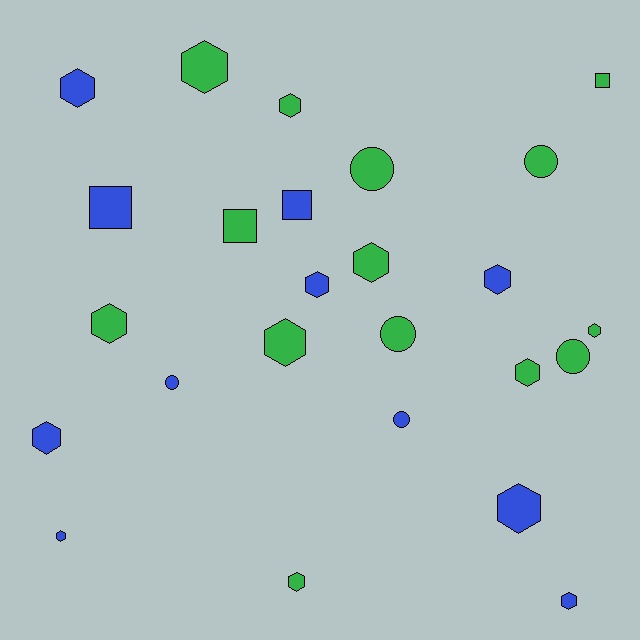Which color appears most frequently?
Green, with 14 objects.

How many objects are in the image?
There are 25 objects.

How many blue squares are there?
There are 2 blue squares.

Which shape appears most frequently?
Hexagon, with 15 objects.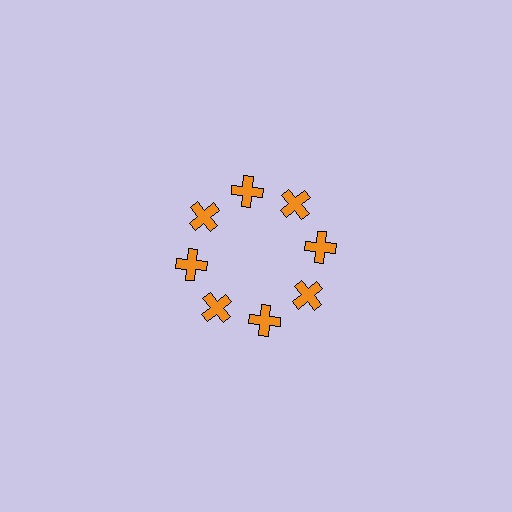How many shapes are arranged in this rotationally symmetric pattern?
There are 8 shapes, arranged in 8 groups of 1.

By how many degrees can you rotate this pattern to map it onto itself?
The pattern maps onto itself every 45 degrees of rotation.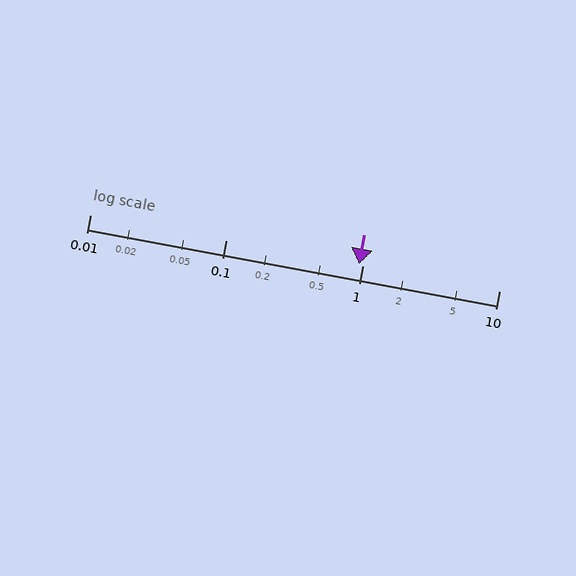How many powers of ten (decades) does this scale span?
The scale spans 3 decades, from 0.01 to 10.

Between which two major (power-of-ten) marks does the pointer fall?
The pointer is between 0.1 and 1.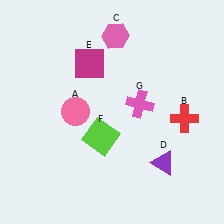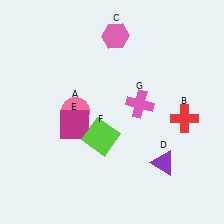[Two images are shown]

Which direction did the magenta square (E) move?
The magenta square (E) moved down.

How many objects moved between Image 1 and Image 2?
1 object moved between the two images.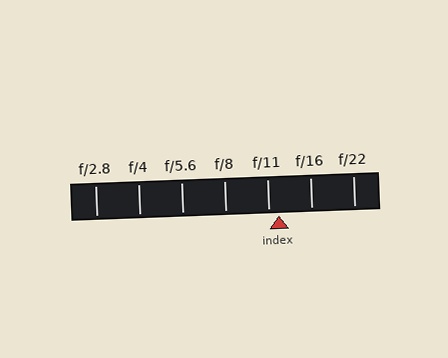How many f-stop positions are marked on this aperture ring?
There are 7 f-stop positions marked.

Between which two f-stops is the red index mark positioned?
The index mark is between f/11 and f/16.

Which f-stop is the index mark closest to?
The index mark is closest to f/11.